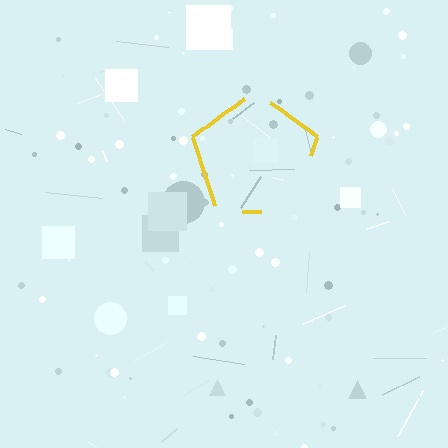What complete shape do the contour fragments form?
The contour fragments form a pentagon.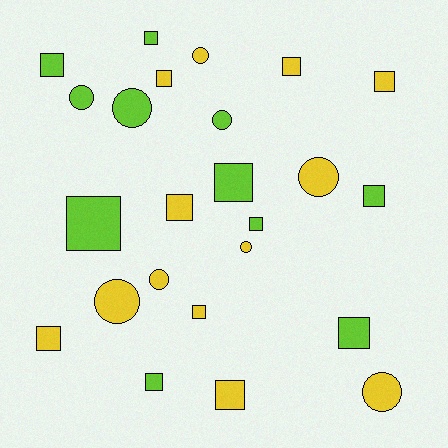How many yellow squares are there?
There are 7 yellow squares.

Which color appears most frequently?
Yellow, with 13 objects.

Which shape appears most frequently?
Square, with 15 objects.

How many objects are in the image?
There are 24 objects.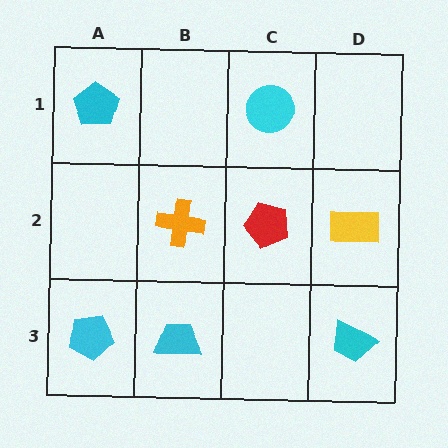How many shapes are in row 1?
2 shapes.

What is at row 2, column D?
A yellow rectangle.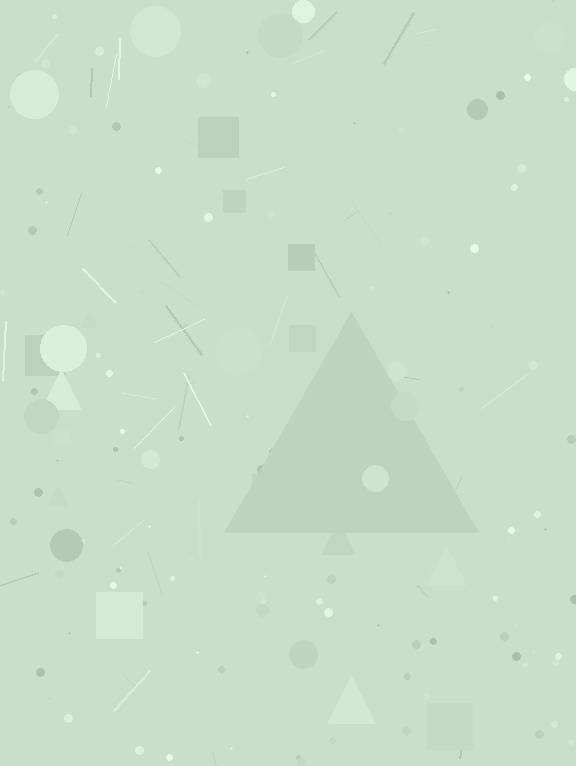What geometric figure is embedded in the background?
A triangle is embedded in the background.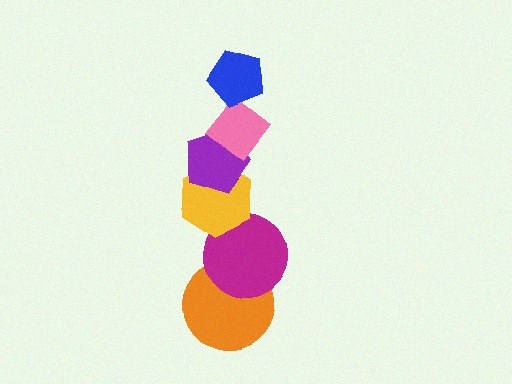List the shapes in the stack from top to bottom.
From top to bottom: the blue pentagon, the pink diamond, the purple pentagon, the yellow hexagon, the magenta circle, the orange circle.